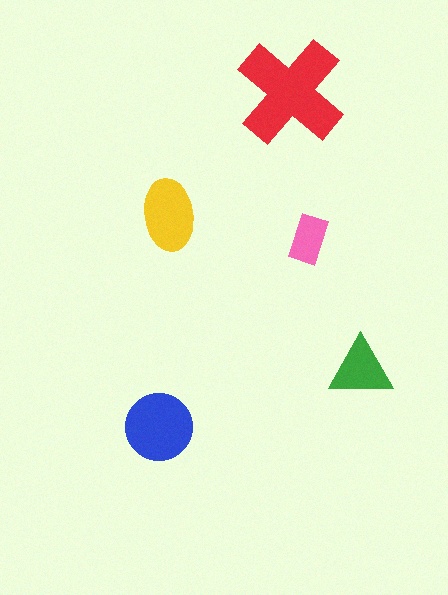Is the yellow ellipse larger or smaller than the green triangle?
Larger.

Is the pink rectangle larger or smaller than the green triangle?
Smaller.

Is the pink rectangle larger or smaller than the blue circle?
Smaller.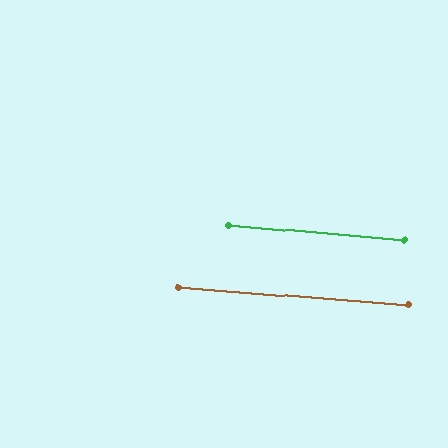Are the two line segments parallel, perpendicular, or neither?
Parallel — their directions differ by only 0.2°.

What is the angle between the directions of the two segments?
Approximately 0 degrees.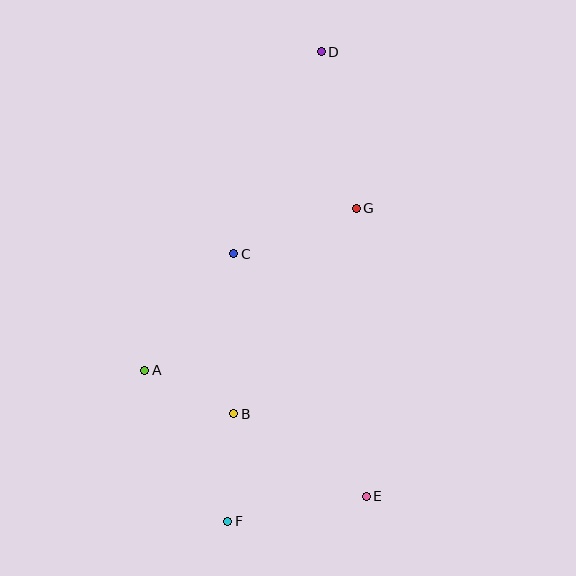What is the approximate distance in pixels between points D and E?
The distance between D and E is approximately 447 pixels.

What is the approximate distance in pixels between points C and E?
The distance between C and E is approximately 276 pixels.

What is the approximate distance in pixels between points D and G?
The distance between D and G is approximately 160 pixels.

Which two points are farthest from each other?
Points D and F are farthest from each other.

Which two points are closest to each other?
Points A and B are closest to each other.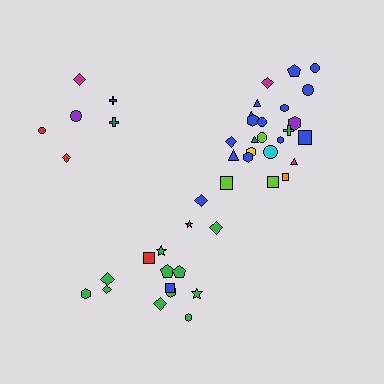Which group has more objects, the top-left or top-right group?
The top-right group.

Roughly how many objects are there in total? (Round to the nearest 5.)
Roughly 45 objects in total.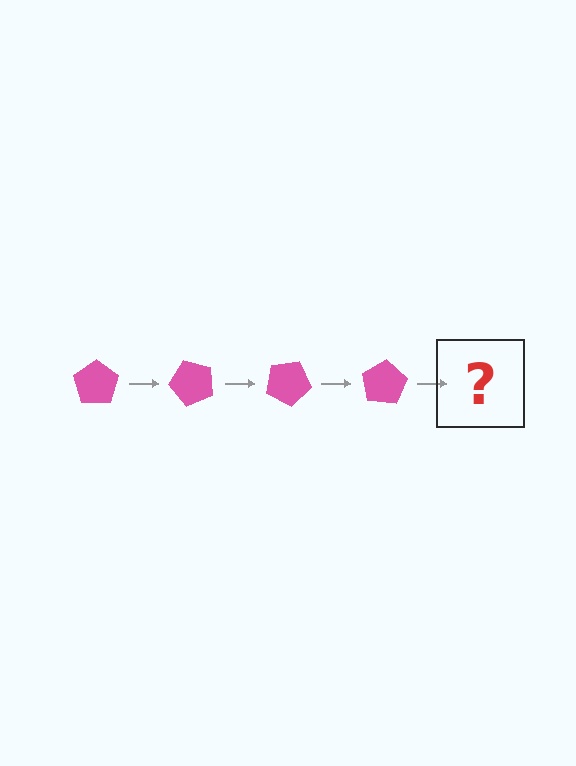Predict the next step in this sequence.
The next step is a pink pentagon rotated 200 degrees.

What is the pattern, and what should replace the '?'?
The pattern is that the pentagon rotates 50 degrees each step. The '?' should be a pink pentagon rotated 200 degrees.